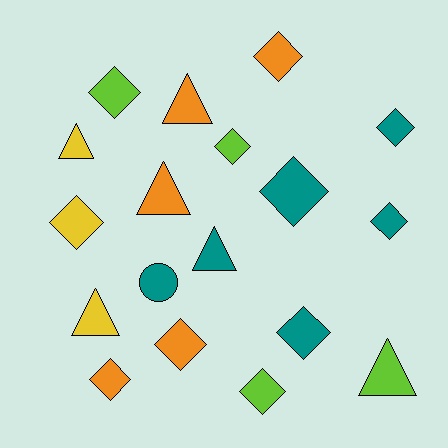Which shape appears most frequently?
Diamond, with 11 objects.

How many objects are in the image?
There are 18 objects.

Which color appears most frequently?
Teal, with 6 objects.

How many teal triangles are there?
There is 1 teal triangle.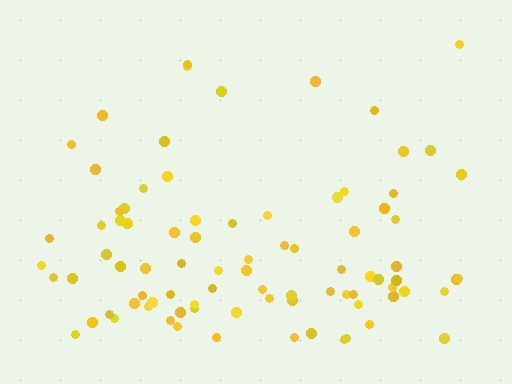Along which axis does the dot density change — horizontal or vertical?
Vertical.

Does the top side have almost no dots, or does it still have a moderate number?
Still a moderate number, just noticeably fewer than the bottom.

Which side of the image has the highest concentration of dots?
The bottom.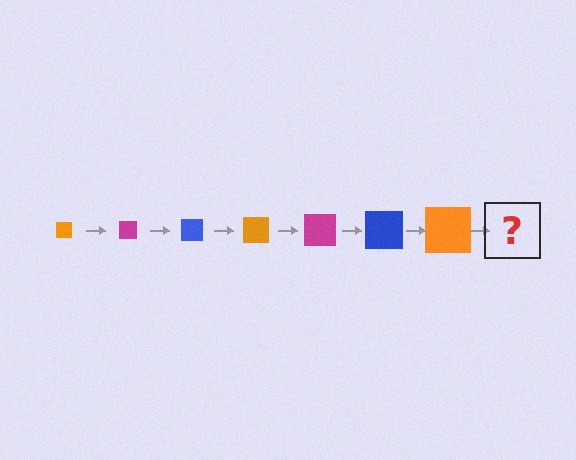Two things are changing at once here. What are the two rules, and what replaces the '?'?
The two rules are that the square grows larger each step and the color cycles through orange, magenta, and blue. The '?' should be a magenta square, larger than the previous one.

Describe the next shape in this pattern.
It should be a magenta square, larger than the previous one.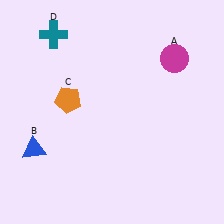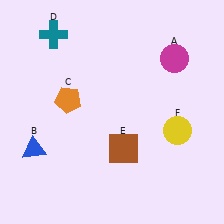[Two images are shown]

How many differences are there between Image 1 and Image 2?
There are 2 differences between the two images.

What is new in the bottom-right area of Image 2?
A brown square (E) was added in the bottom-right area of Image 2.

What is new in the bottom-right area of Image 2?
A yellow circle (F) was added in the bottom-right area of Image 2.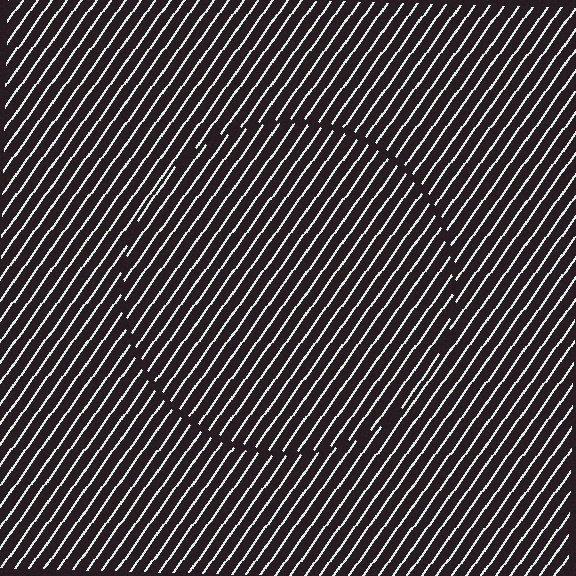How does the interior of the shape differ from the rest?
The interior of the shape contains the same grating, shifted by half a period — the contour is defined by the phase discontinuity where line-ends from the inner and outer gratings abut.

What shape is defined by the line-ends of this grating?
An illusory circle. The interior of the shape contains the same grating, shifted by half a period — the contour is defined by the phase discontinuity where line-ends from the inner and outer gratings abut.